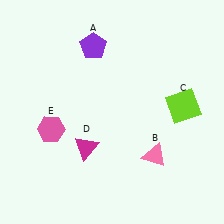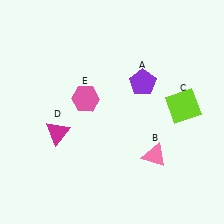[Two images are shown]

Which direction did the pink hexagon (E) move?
The pink hexagon (E) moved right.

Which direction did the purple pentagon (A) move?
The purple pentagon (A) moved right.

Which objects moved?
The objects that moved are: the purple pentagon (A), the magenta triangle (D), the pink hexagon (E).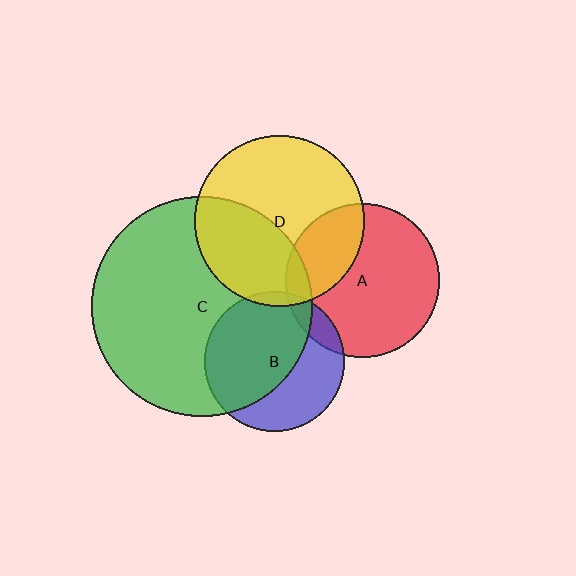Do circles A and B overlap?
Yes.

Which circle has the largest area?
Circle C (green).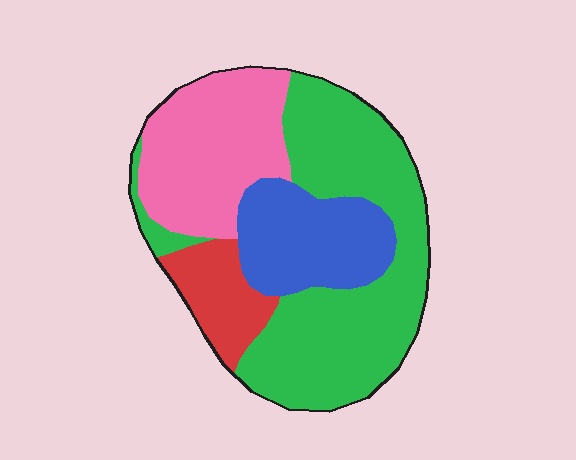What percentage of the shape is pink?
Pink covers around 25% of the shape.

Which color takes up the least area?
Red, at roughly 10%.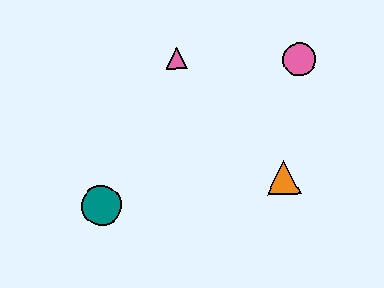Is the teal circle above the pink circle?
No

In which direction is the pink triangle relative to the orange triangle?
The pink triangle is above the orange triangle.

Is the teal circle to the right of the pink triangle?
No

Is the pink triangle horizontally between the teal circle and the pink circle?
Yes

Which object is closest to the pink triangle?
The pink circle is closest to the pink triangle.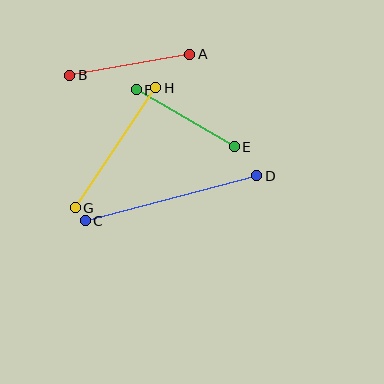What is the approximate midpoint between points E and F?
The midpoint is at approximately (185, 118) pixels.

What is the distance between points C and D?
The distance is approximately 177 pixels.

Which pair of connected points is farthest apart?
Points C and D are farthest apart.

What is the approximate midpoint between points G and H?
The midpoint is at approximately (116, 148) pixels.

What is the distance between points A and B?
The distance is approximately 122 pixels.